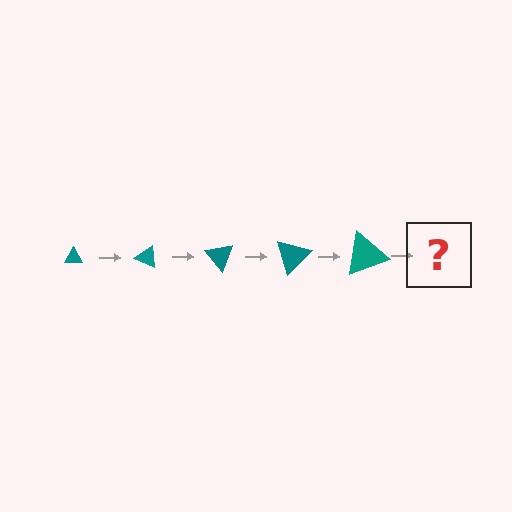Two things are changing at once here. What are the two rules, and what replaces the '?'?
The two rules are that the triangle grows larger each step and it rotates 25 degrees each step. The '?' should be a triangle, larger than the previous one and rotated 125 degrees from the start.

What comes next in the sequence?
The next element should be a triangle, larger than the previous one and rotated 125 degrees from the start.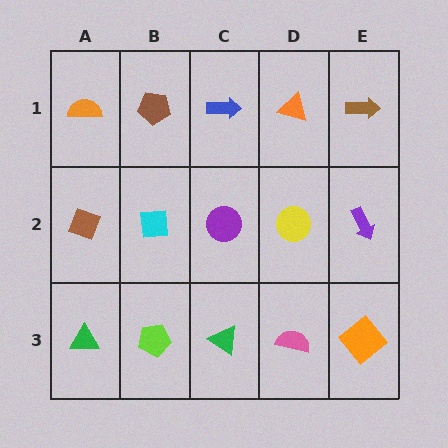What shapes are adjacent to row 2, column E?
A brown arrow (row 1, column E), an orange diamond (row 3, column E), a yellow circle (row 2, column D).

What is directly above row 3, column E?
A purple arrow.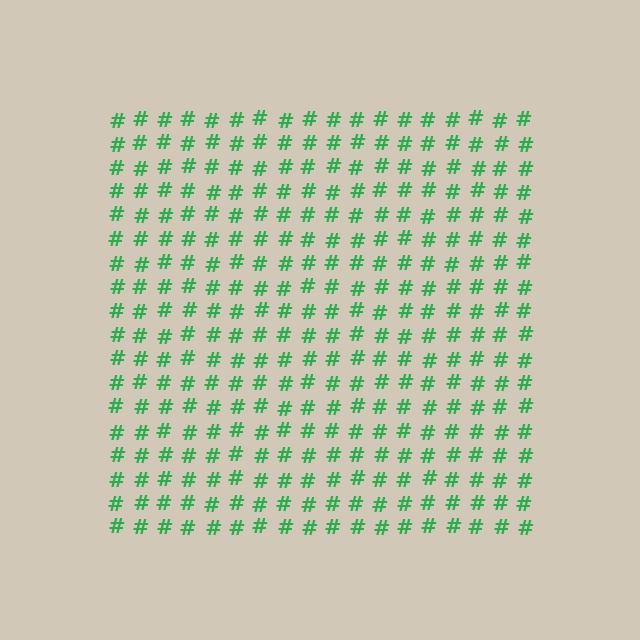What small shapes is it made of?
It is made of small hash symbols.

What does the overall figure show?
The overall figure shows a square.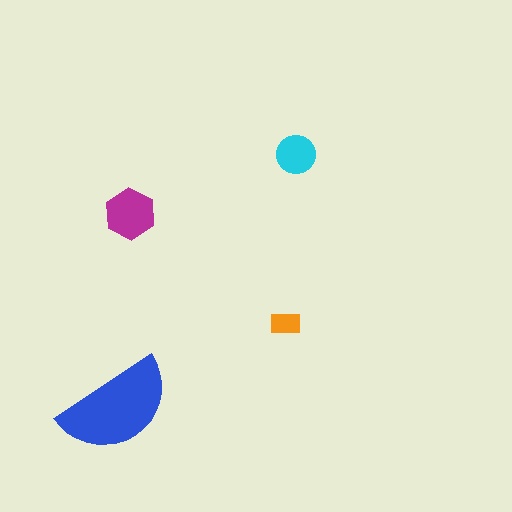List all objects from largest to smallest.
The blue semicircle, the magenta hexagon, the cyan circle, the orange rectangle.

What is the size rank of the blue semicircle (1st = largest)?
1st.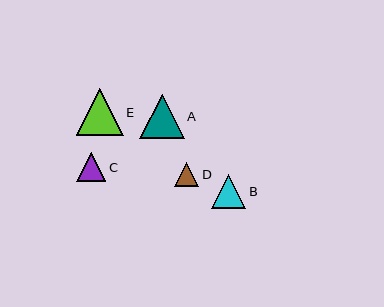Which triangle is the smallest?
Triangle D is the smallest with a size of approximately 24 pixels.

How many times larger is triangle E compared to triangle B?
Triangle E is approximately 1.4 times the size of triangle B.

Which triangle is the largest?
Triangle E is the largest with a size of approximately 46 pixels.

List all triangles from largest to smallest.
From largest to smallest: E, A, B, C, D.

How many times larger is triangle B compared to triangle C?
Triangle B is approximately 1.2 times the size of triangle C.